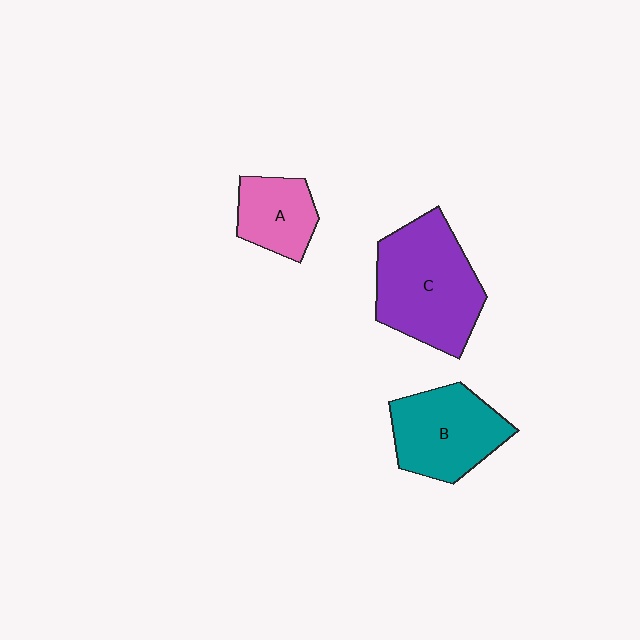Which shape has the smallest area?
Shape A (pink).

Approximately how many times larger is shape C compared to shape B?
Approximately 1.3 times.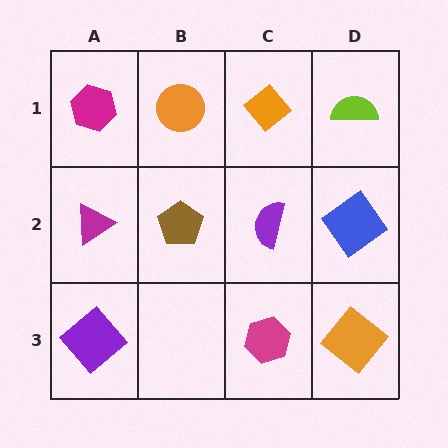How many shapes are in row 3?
3 shapes.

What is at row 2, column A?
A magenta triangle.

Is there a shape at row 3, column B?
No, that cell is empty.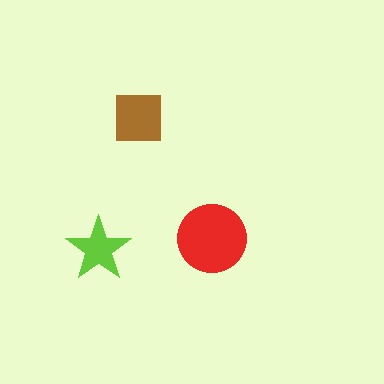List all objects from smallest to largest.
The lime star, the brown square, the red circle.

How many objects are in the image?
There are 3 objects in the image.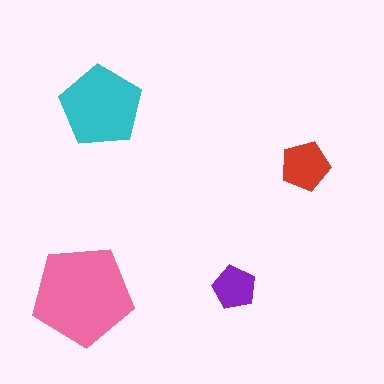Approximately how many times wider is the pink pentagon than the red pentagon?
About 2 times wider.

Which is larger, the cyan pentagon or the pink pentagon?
The pink one.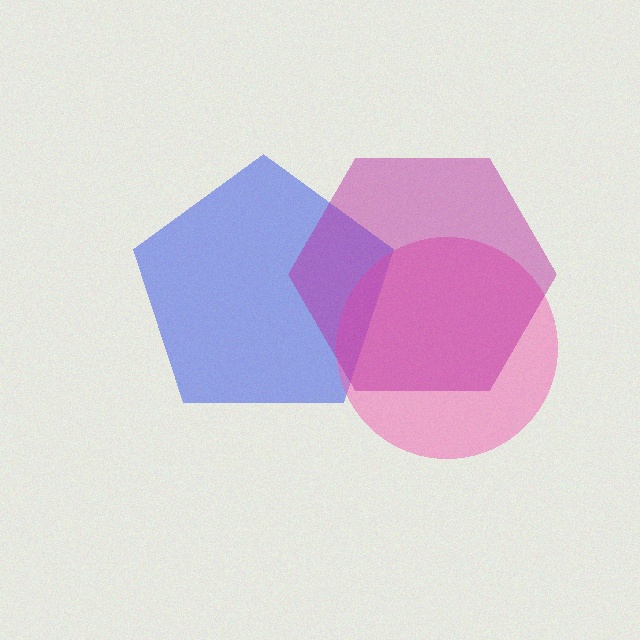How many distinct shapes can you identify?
There are 3 distinct shapes: a blue pentagon, a pink circle, a magenta hexagon.